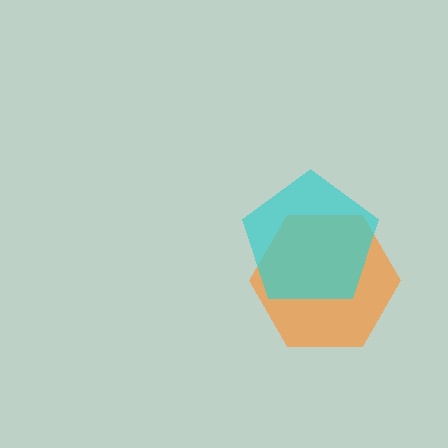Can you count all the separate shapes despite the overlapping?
Yes, there are 2 separate shapes.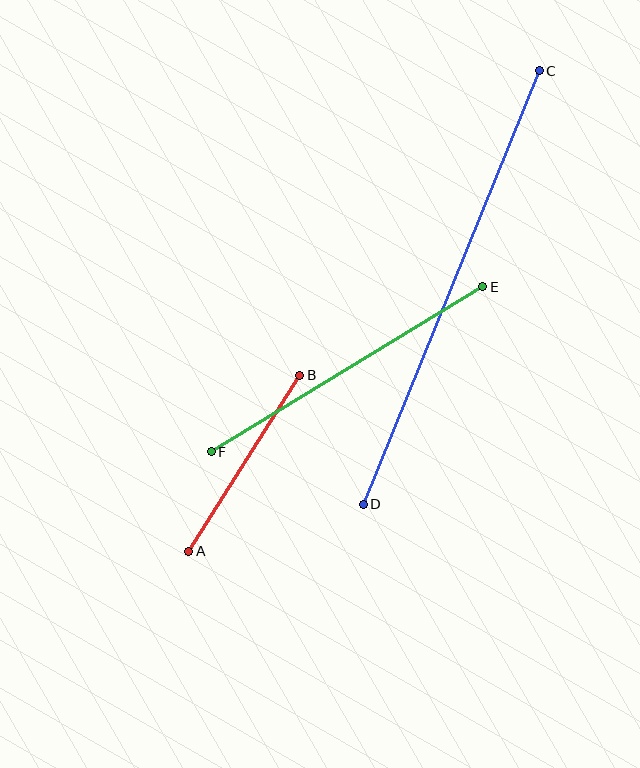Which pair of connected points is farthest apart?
Points C and D are farthest apart.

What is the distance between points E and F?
The distance is approximately 318 pixels.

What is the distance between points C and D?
The distance is approximately 468 pixels.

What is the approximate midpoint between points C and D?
The midpoint is at approximately (451, 288) pixels.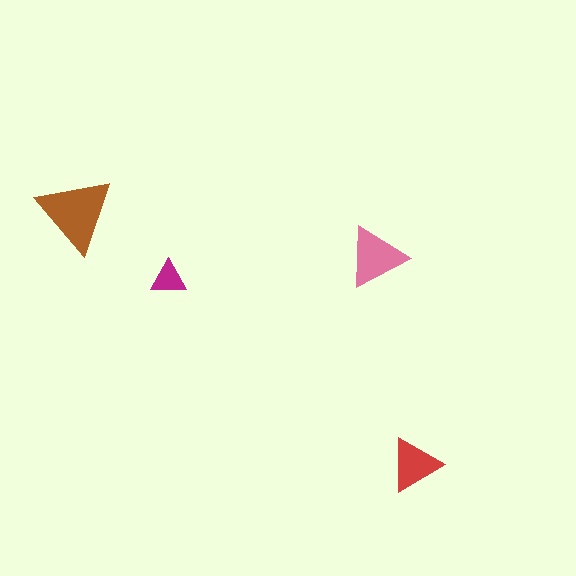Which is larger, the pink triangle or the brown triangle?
The brown one.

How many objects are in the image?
There are 4 objects in the image.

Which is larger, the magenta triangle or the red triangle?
The red one.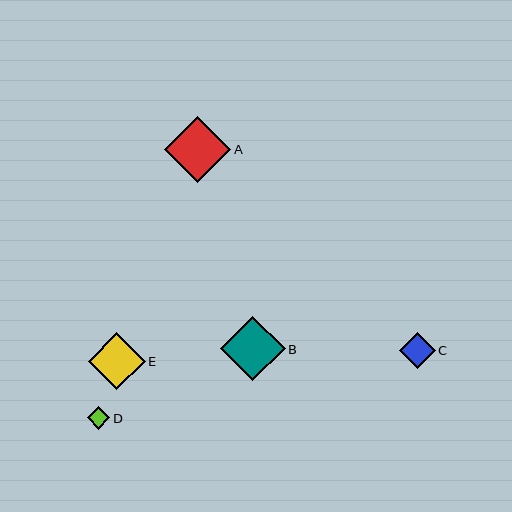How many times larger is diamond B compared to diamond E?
Diamond B is approximately 1.1 times the size of diamond E.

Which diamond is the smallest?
Diamond D is the smallest with a size of approximately 23 pixels.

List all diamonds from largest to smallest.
From largest to smallest: A, B, E, C, D.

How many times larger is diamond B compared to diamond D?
Diamond B is approximately 2.9 times the size of diamond D.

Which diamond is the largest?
Diamond A is the largest with a size of approximately 67 pixels.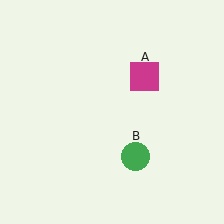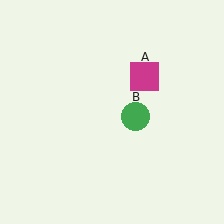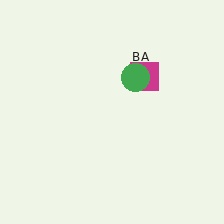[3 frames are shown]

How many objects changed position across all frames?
1 object changed position: green circle (object B).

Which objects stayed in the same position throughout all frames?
Magenta square (object A) remained stationary.